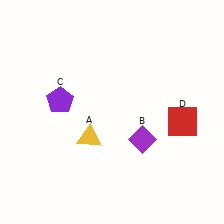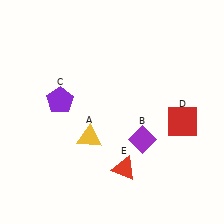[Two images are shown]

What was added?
A red triangle (E) was added in Image 2.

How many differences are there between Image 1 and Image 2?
There is 1 difference between the two images.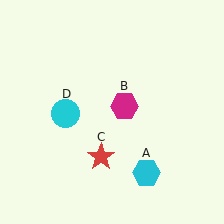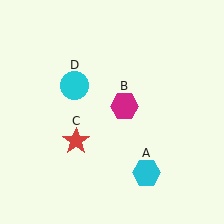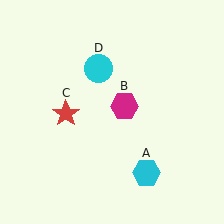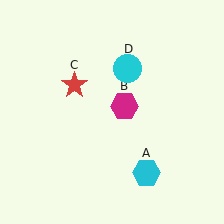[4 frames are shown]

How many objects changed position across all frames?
2 objects changed position: red star (object C), cyan circle (object D).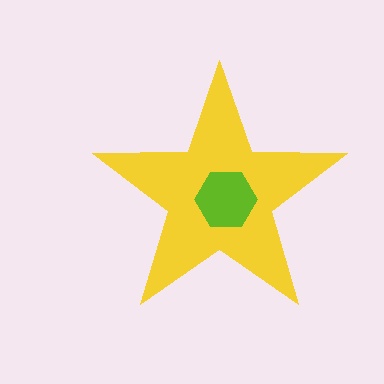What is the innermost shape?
The lime hexagon.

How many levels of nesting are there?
2.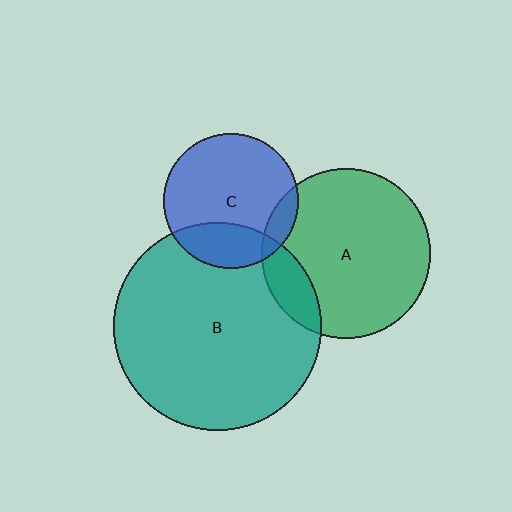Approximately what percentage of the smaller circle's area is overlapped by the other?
Approximately 25%.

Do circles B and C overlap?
Yes.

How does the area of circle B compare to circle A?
Approximately 1.5 times.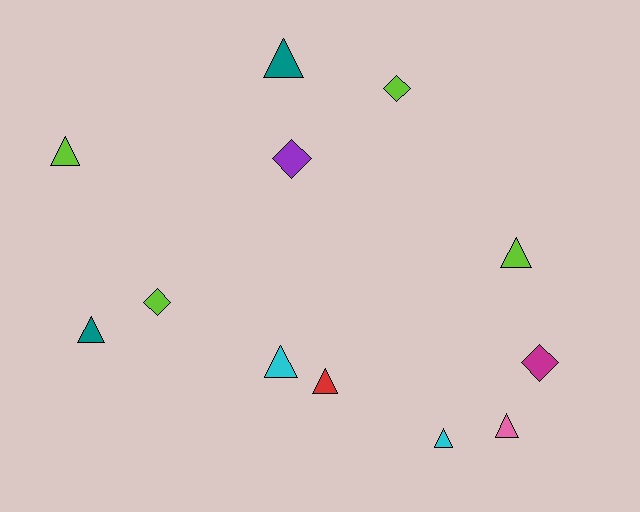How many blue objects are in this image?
There are no blue objects.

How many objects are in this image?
There are 12 objects.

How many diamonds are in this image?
There are 4 diamonds.